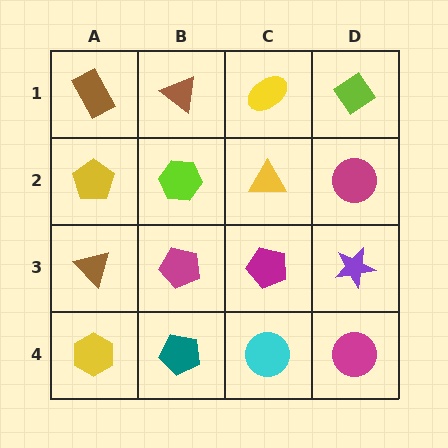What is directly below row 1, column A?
A yellow pentagon.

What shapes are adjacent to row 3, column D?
A magenta circle (row 2, column D), a magenta circle (row 4, column D), a magenta pentagon (row 3, column C).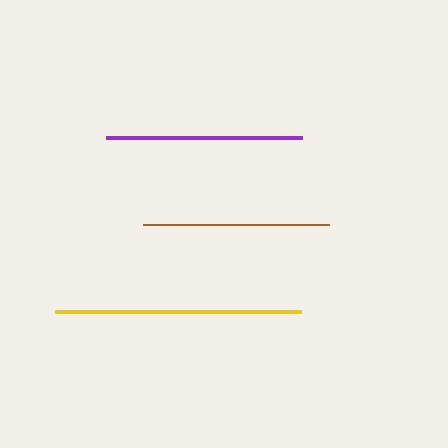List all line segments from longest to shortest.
From longest to shortest: yellow, purple, brown.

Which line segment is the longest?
The yellow line is the longest at approximately 246 pixels.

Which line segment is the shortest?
The brown line is the shortest at approximately 186 pixels.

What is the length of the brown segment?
The brown segment is approximately 186 pixels long.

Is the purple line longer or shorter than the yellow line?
The yellow line is longer than the purple line.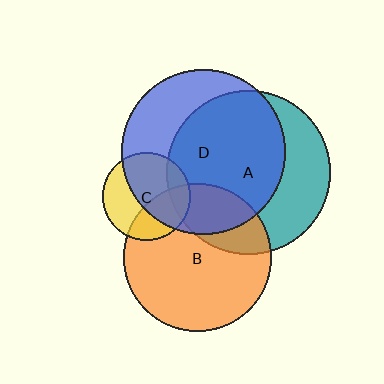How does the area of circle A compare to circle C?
Approximately 3.5 times.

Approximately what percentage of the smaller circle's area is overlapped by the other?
Approximately 65%.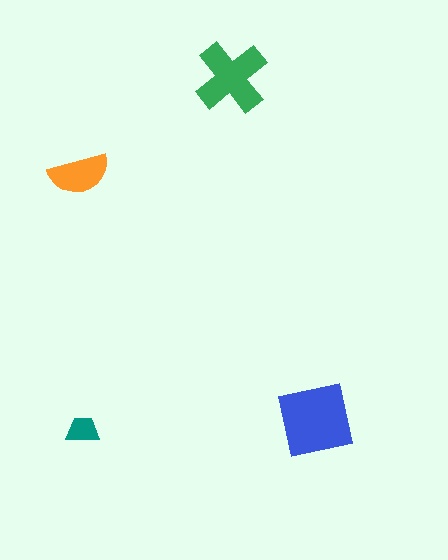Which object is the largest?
The blue square.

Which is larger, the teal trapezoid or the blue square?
The blue square.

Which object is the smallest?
The teal trapezoid.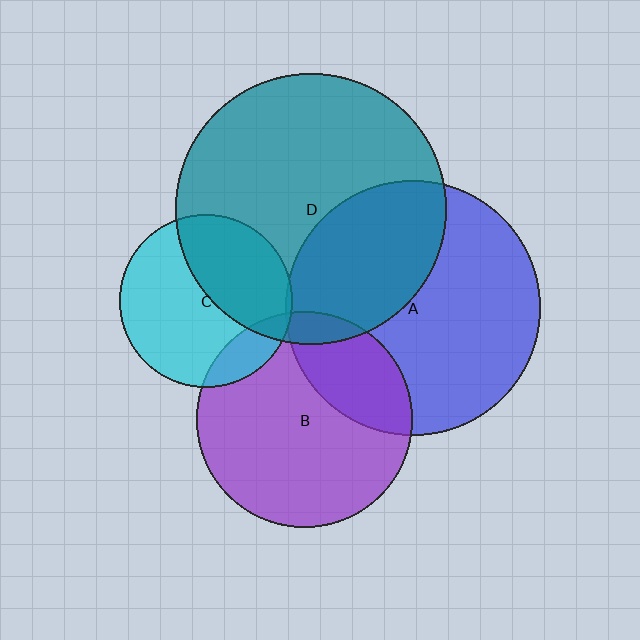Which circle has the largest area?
Circle D (teal).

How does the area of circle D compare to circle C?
Approximately 2.5 times.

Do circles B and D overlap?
Yes.